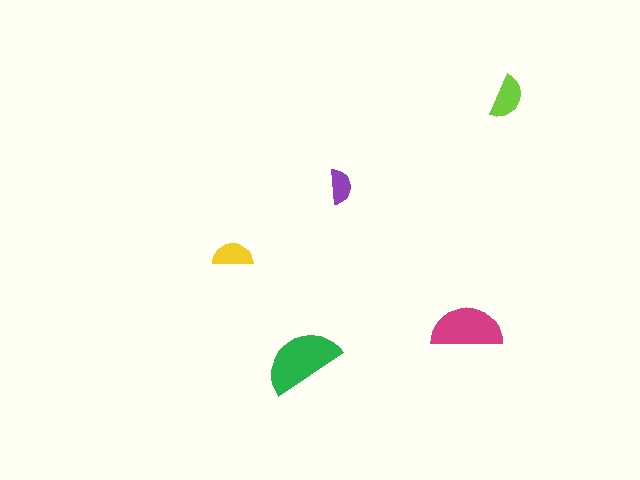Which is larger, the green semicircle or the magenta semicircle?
The green one.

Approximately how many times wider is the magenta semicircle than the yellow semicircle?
About 2 times wider.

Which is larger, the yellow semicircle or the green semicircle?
The green one.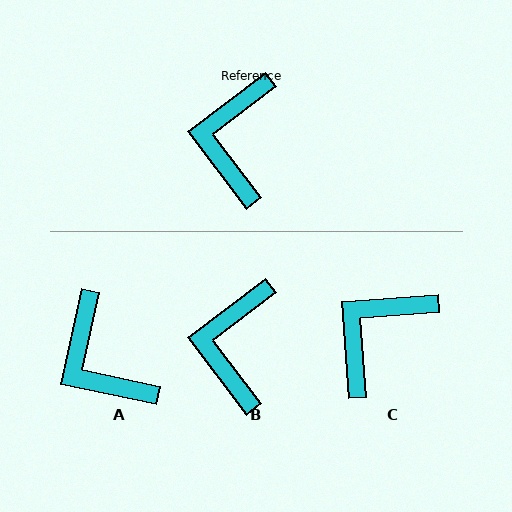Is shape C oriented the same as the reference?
No, it is off by about 33 degrees.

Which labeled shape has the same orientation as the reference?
B.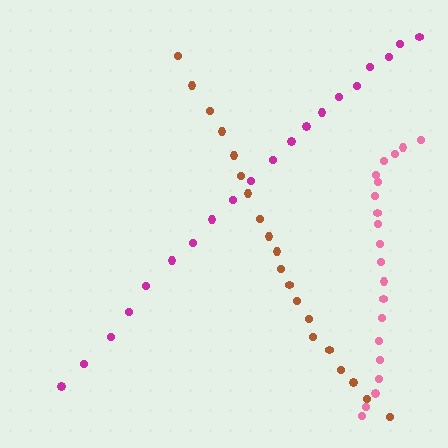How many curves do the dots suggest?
There are 3 distinct paths.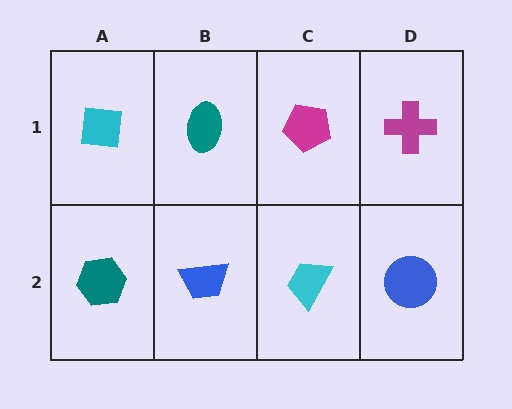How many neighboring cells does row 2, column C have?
3.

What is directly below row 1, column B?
A blue trapezoid.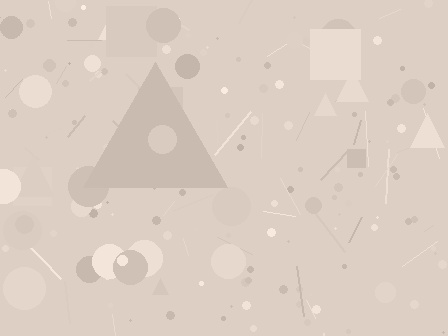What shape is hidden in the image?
A triangle is hidden in the image.